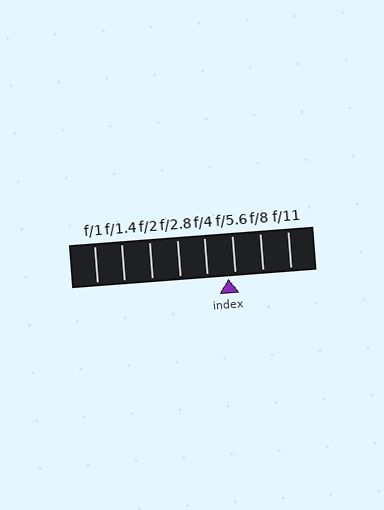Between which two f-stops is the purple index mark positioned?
The index mark is between f/4 and f/5.6.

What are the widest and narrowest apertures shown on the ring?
The widest aperture shown is f/1 and the narrowest is f/11.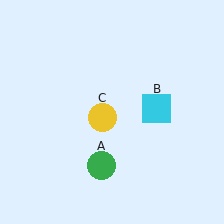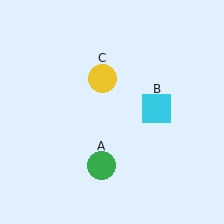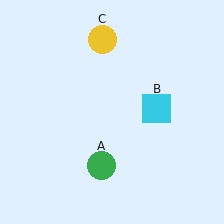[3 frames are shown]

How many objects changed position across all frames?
1 object changed position: yellow circle (object C).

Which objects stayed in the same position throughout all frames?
Green circle (object A) and cyan square (object B) remained stationary.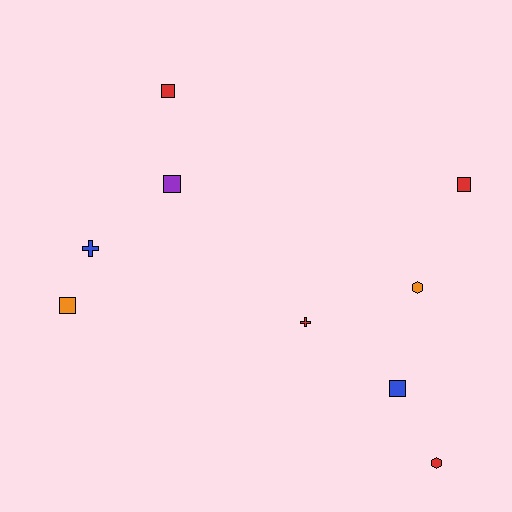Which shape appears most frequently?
Square, with 5 objects.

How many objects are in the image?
There are 9 objects.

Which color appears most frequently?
Red, with 4 objects.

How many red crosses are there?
There is 1 red cross.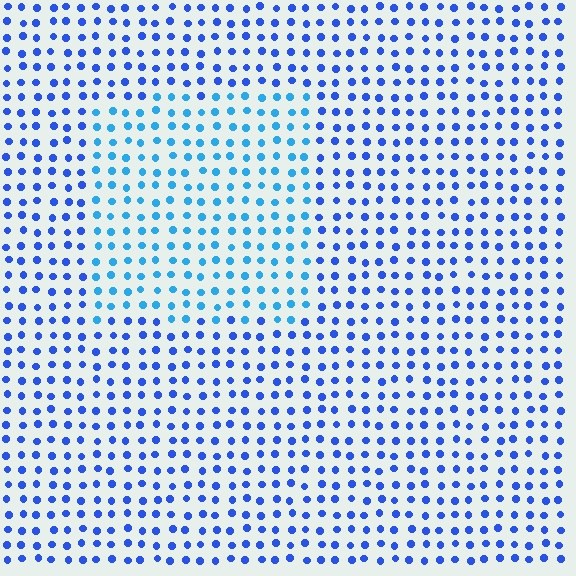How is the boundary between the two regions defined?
The boundary is defined purely by a slight shift in hue (about 27 degrees). Spacing, size, and orientation are identical on both sides.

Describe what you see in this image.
The image is filled with small blue elements in a uniform arrangement. A rectangle-shaped region is visible where the elements are tinted to a slightly different hue, forming a subtle color boundary.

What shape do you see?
I see a rectangle.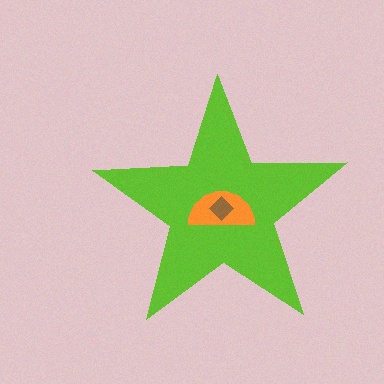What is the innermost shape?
The brown diamond.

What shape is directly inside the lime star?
The orange semicircle.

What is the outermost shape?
The lime star.